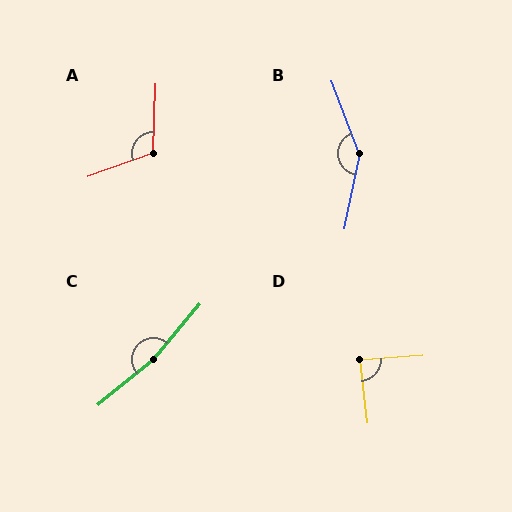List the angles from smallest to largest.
D (88°), A (111°), B (148°), C (169°).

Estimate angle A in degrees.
Approximately 111 degrees.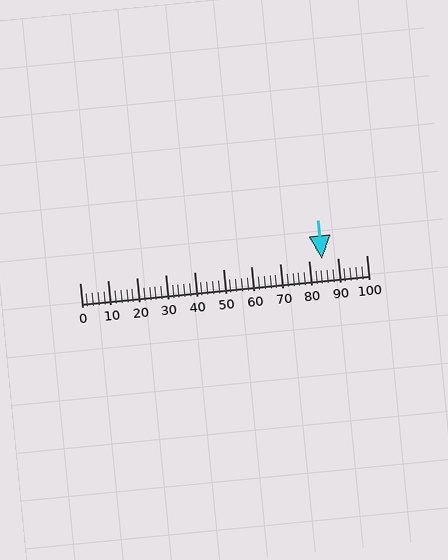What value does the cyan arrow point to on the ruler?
The cyan arrow points to approximately 84.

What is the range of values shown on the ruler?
The ruler shows values from 0 to 100.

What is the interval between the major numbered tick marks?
The major tick marks are spaced 10 units apart.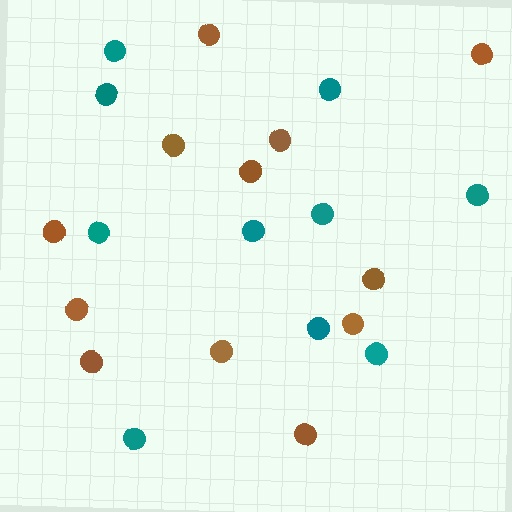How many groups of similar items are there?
There are 2 groups: one group of brown circles (12) and one group of teal circles (10).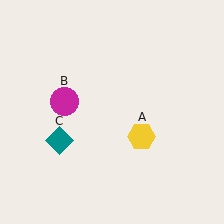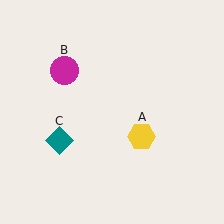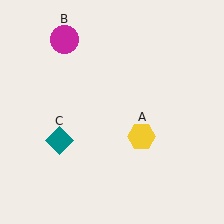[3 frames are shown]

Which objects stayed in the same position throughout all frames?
Yellow hexagon (object A) and teal diamond (object C) remained stationary.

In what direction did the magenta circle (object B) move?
The magenta circle (object B) moved up.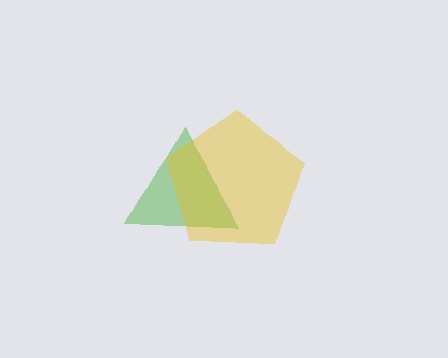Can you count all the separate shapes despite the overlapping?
Yes, there are 2 separate shapes.